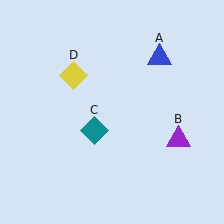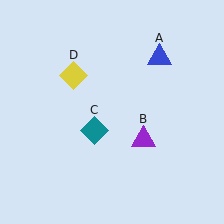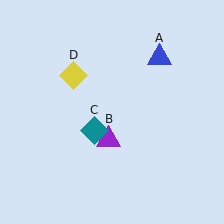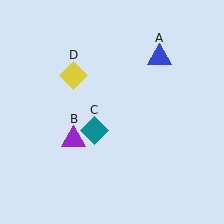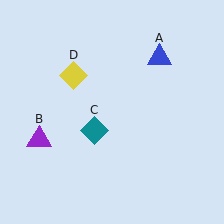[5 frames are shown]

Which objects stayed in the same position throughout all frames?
Blue triangle (object A) and teal diamond (object C) and yellow diamond (object D) remained stationary.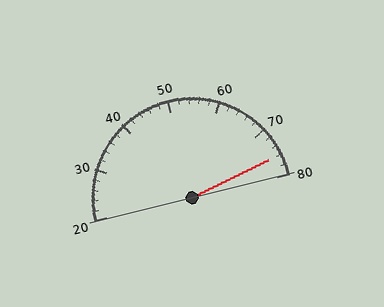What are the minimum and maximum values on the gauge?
The gauge ranges from 20 to 80.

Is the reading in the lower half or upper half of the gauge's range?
The reading is in the upper half of the range (20 to 80).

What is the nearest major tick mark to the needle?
The nearest major tick mark is 80.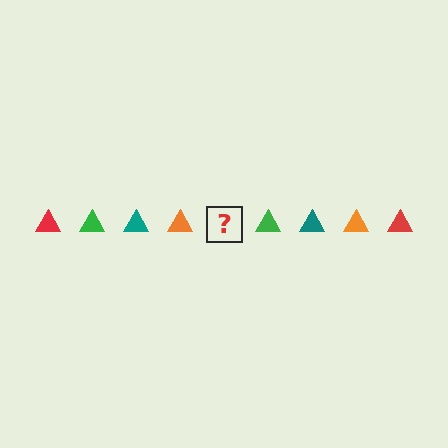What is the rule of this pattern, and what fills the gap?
The rule is that the pattern cycles through red, green, teal, orange triangles. The gap should be filled with a red triangle.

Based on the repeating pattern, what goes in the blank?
The blank should be a red triangle.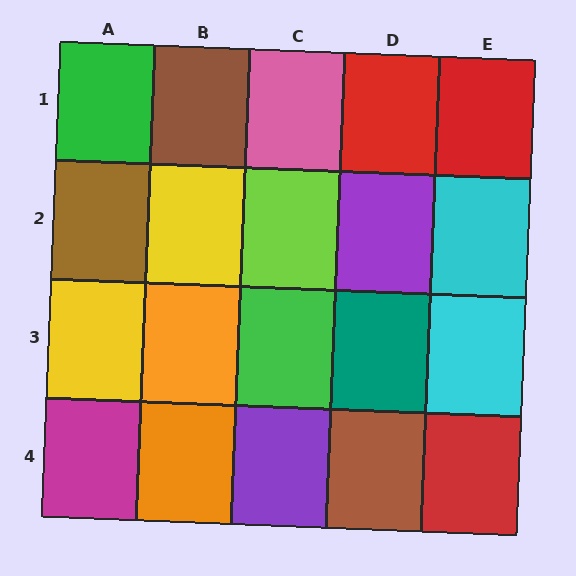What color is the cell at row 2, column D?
Purple.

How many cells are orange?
2 cells are orange.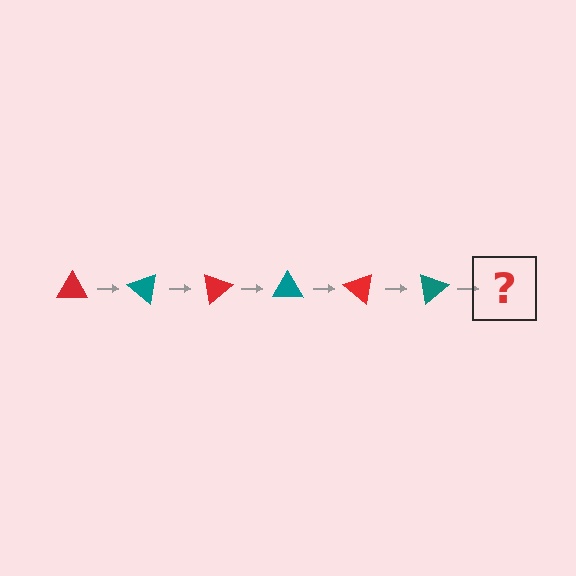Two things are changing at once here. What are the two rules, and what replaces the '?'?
The two rules are that it rotates 40 degrees each step and the color cycles through red and teal. The '?' should be a red triangle, rotated 240 degrees from the start.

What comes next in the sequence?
The next element should be a red triangle, rotated 240 degrees from the start.